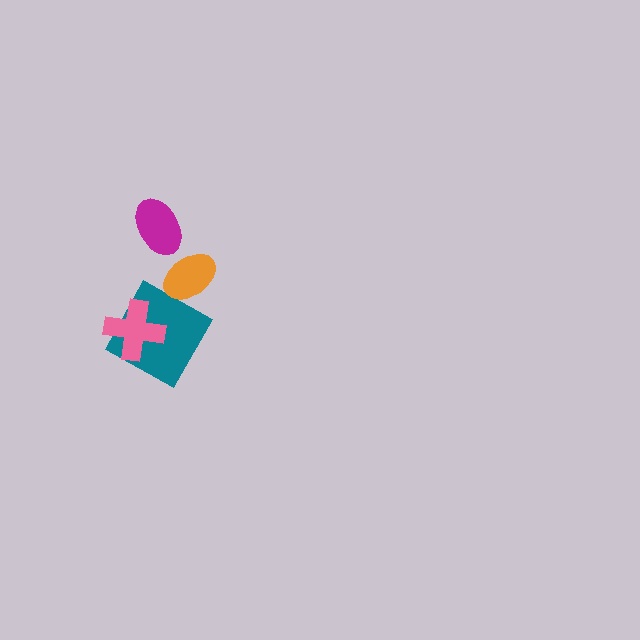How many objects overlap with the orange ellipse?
0 objects overlap with the orange ellipse.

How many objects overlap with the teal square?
1 object overlaps with the teal square.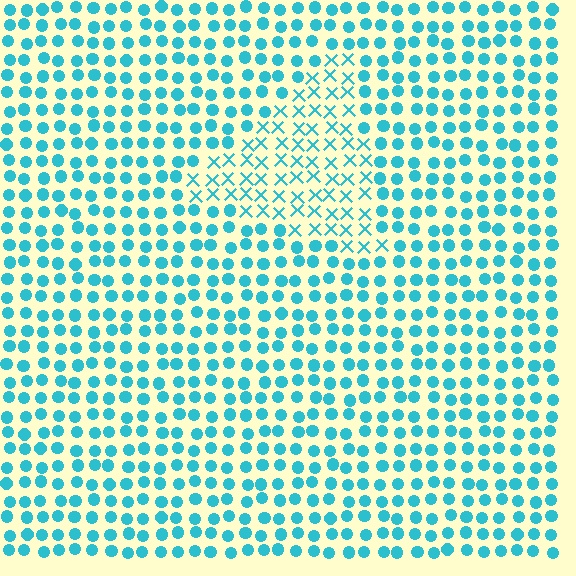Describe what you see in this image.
The image is filled with small cyan elements arranged in a uniform grid. A triangle-shaped region contains X marks, while the surrounding area contains circles. The boundary is defined purely by the change in element shape.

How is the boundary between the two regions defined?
The boundary is defined by a change in element shape: X marks inside vs. circles outside. All elements share the same color and spacing.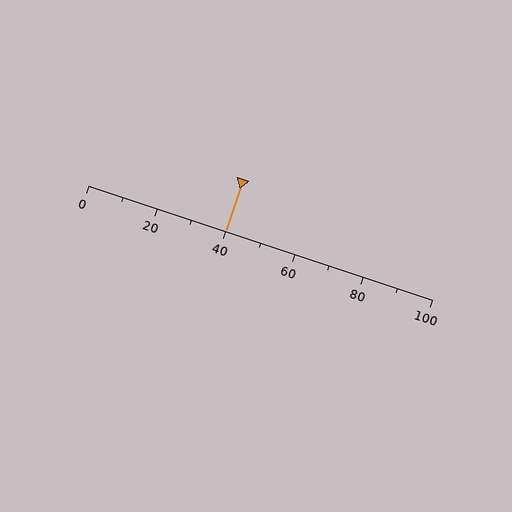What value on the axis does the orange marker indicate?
The marker indicates approximately 40.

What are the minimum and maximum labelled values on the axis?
The axis runs from 0 to 100.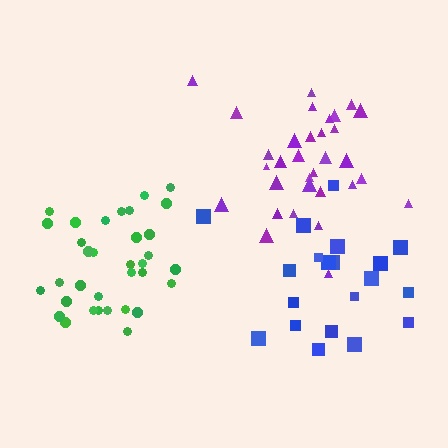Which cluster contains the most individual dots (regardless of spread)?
Green (35).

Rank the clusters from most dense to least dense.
purple, green, blue.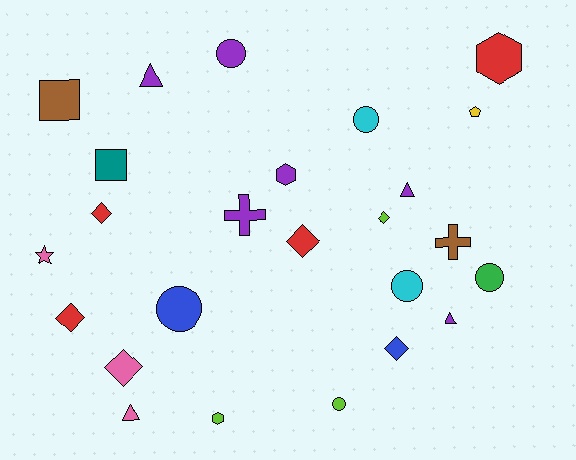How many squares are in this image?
There are 2 squares.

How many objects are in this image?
There are 25 objects.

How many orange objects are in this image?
There are no orange objects.